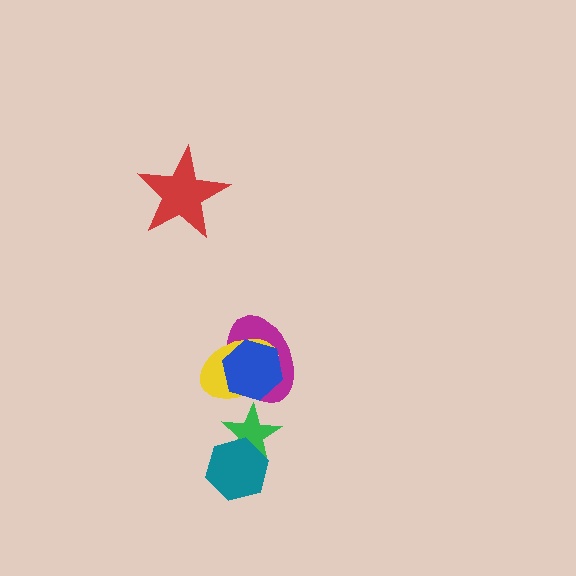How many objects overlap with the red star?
0 objects overlap with the red star.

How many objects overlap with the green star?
1 object overlaps with the green star.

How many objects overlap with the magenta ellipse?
2 objects overlap with the magenta ellipse.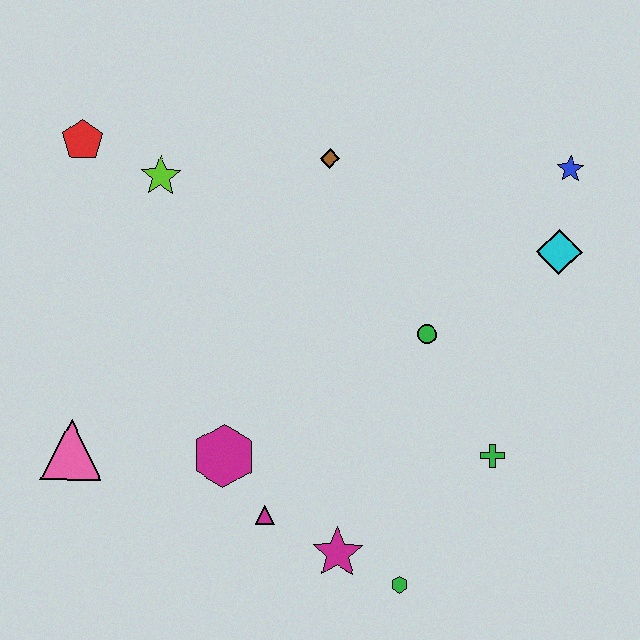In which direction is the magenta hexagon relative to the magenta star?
The magenta hexagon is to the left of the magenta star.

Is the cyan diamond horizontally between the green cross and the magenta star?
No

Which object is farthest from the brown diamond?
The green hexagon is farthest from the brown diamond.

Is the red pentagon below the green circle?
No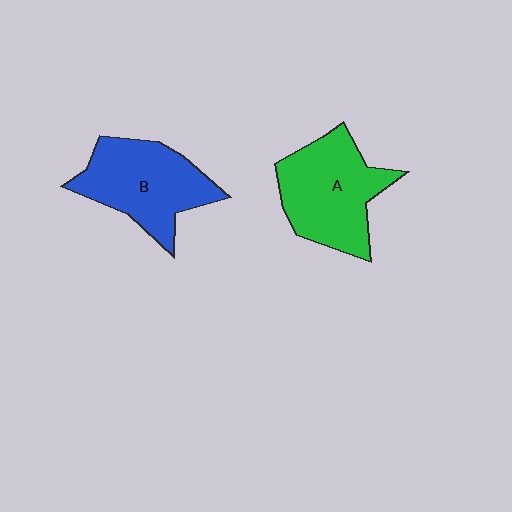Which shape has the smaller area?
Shape B (blue).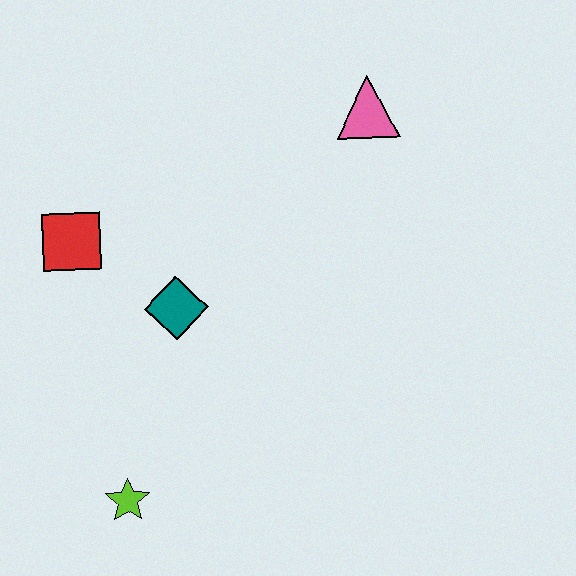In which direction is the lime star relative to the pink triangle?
The lime star is below the pink triangle.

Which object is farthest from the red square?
The pink triangle is farthest from the red square.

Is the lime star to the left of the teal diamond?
Yes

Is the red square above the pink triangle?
No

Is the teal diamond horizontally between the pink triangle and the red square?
Yes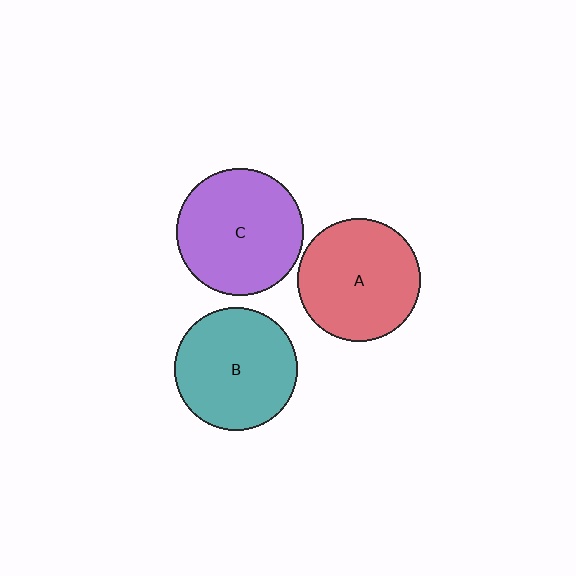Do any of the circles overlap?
No, none of the circles overlap.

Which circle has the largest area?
Circle C (purple).